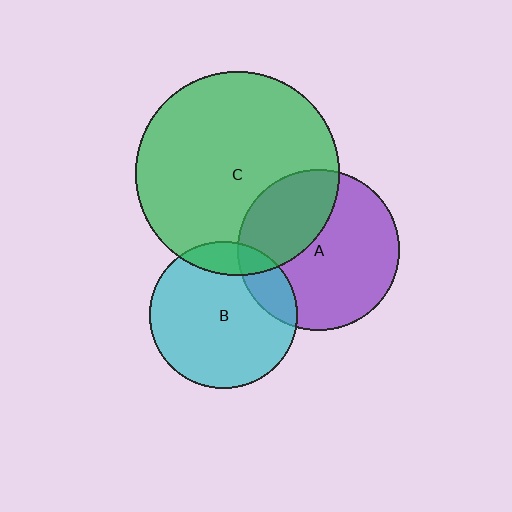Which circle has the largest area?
Circle C (green).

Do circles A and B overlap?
Yes.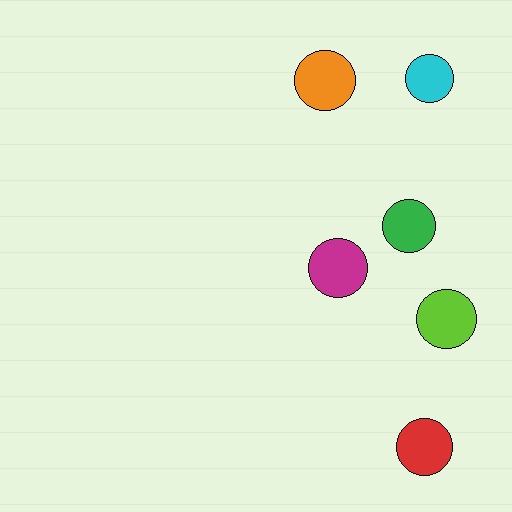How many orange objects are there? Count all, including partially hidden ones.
There is 1 orange object.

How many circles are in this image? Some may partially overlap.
There are 6 circles.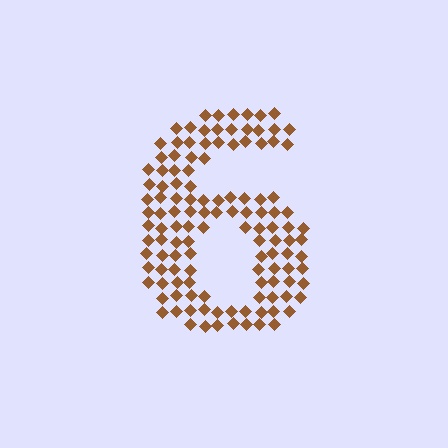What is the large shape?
The large shape is the digit 6.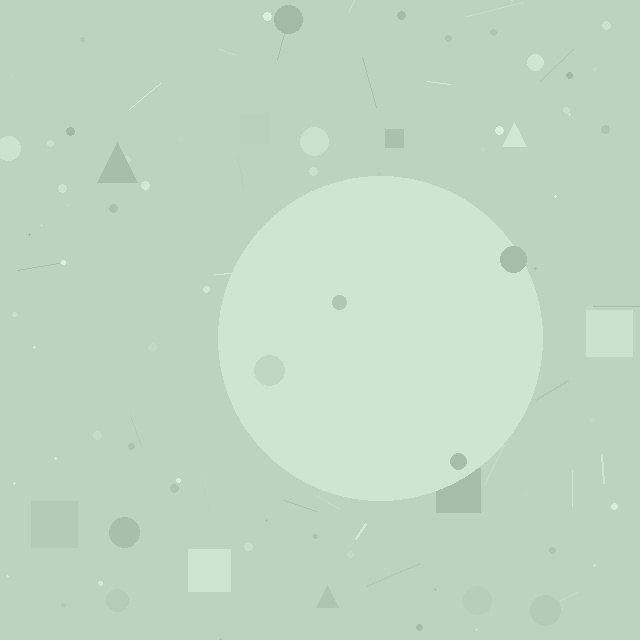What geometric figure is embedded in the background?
A circle is embedded in the background.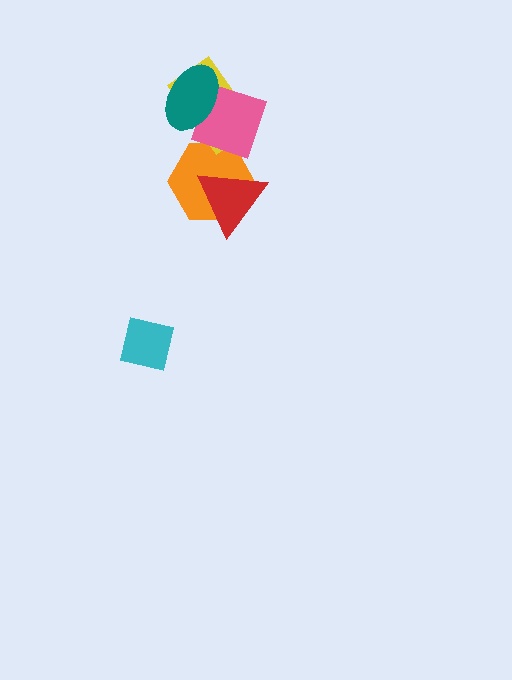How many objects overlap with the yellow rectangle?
3 objects overlap with the yellow rectangle.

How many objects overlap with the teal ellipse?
2 objects overlap with the teal ellipse.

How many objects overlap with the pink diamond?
3 objects overlap with the pink diamond.